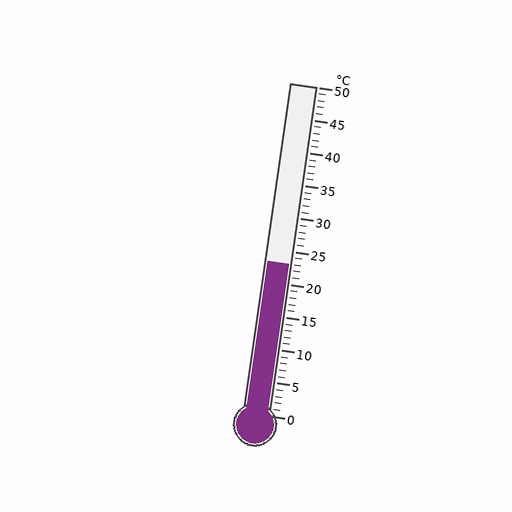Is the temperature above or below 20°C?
The temperature is above 20°C.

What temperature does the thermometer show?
The thermometer shows approximately 23°C.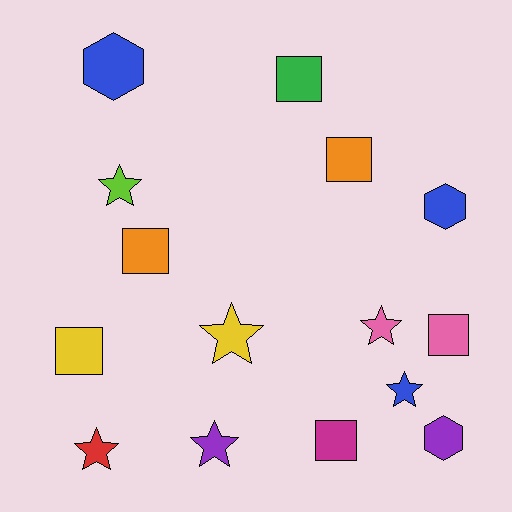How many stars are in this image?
There are 6 stars.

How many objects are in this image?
There are 15 objects.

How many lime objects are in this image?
There is 1 lime object.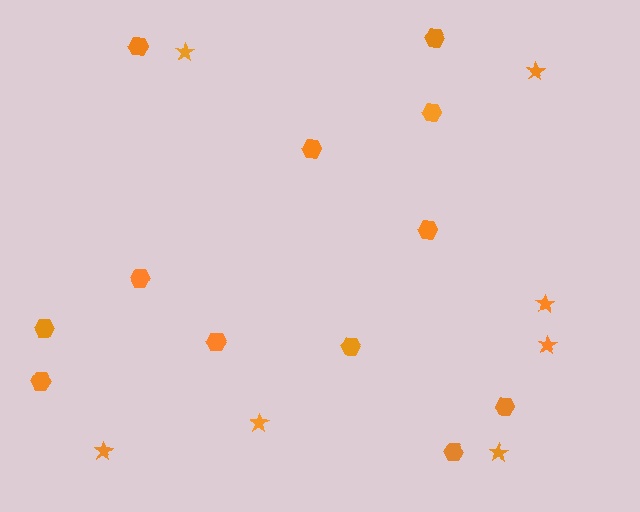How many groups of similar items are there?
There are 2 groups: one group of stars (7) and one group of hexagons (12).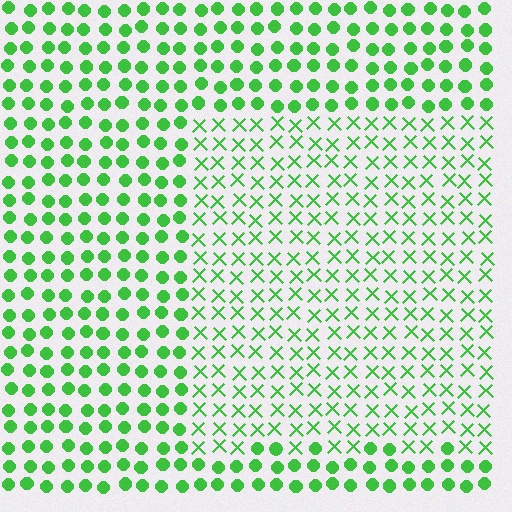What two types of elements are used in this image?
The image uses X marks inside the rectangle region and circles outside it.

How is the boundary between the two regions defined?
The boundary is defined by a change in element shape: X marks inside vs. circles outside. All elements share the same color and spacing.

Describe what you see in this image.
The image is filled with small green elements arranged in a uniform grid. A rectangle-shaped region contains X marks, while the surrounding area contains circles. The boundary is defined purely by the change in element shape.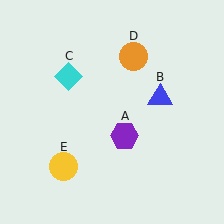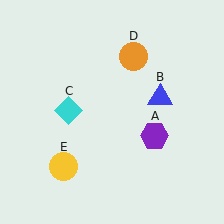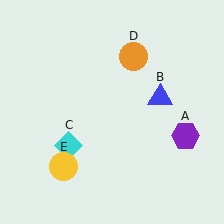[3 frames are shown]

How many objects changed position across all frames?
2 objects changed position: purple hexagon (object A), cyan diamond (object C).